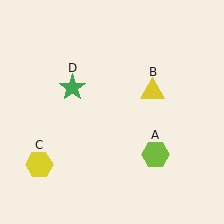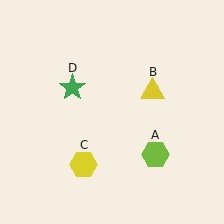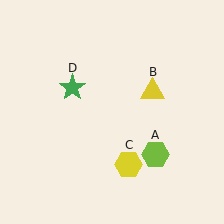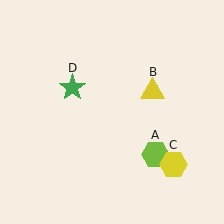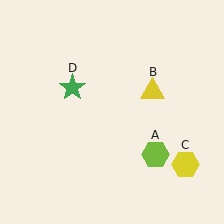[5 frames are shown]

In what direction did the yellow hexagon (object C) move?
The yellow hexagon (object C) moved right.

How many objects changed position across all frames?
1 object changed position: yellow hexagon (object C).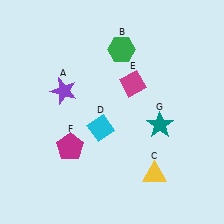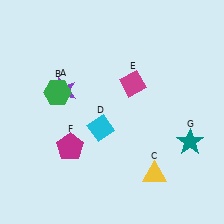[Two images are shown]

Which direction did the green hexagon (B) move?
The green hexagon (B) moved left.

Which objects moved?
The objects that moved are: the green hexagon (B), the teal star (G).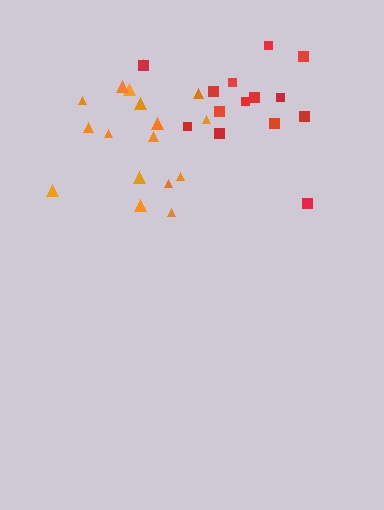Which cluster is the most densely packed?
Orange.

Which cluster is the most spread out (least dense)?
Red.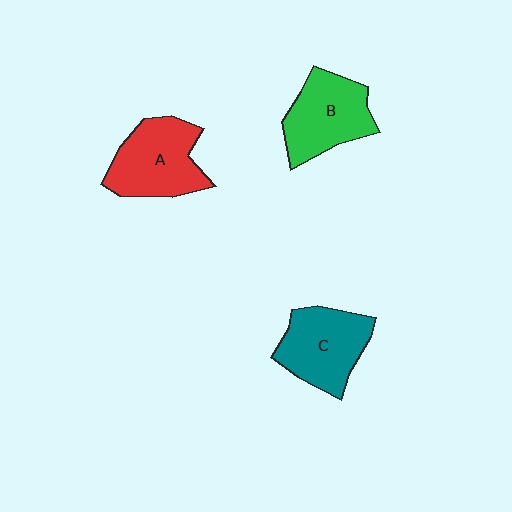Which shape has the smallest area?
Shape B (green).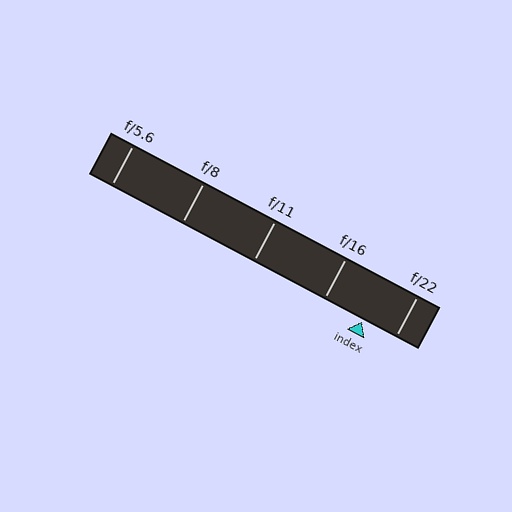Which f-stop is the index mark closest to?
The index mark is closest to f/22.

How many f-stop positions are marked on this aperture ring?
There are 5 f-stop positions marked.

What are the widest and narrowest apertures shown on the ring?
The widest aperture shown is f/5.6 and the narrowest is f/22.